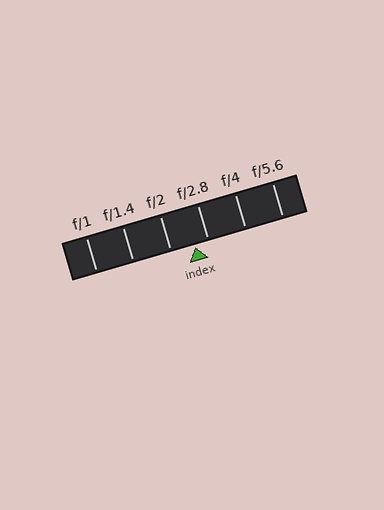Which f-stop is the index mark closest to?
The index mark is closest to f/2.8.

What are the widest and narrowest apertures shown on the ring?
The widest aperture shown is f/1 and the narrowest is f/5.6.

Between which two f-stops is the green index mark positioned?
The index mark is between f/2 and f/2.8.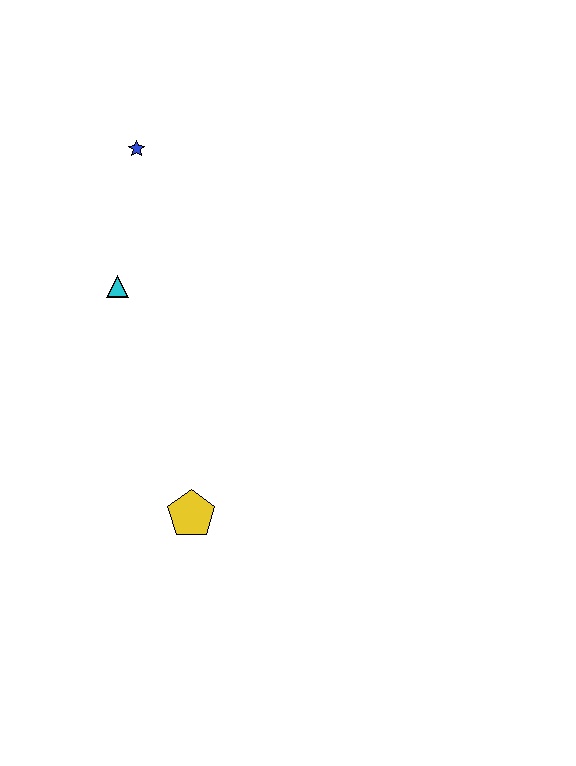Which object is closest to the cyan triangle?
The blue star is closest to the cyan triangle.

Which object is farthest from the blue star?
The yellow pentagon is farthest from the blue star.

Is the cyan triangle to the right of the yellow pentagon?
No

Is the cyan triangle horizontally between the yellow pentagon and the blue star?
No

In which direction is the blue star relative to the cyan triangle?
The blue star is above the cyan triangle.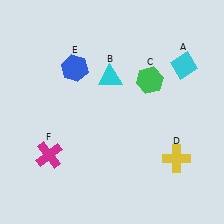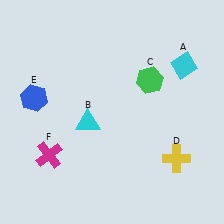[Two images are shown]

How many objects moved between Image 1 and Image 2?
2 objects moved between the two images.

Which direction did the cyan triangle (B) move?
The cyan triangle (B) moved down.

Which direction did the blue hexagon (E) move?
The blue hexagon (E) moved left.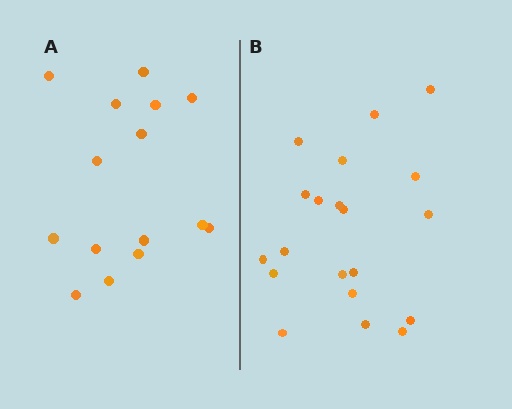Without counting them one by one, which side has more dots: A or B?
Region B (the right region) has more dots.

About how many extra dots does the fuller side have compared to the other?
Region B has about 5 more dots than region A.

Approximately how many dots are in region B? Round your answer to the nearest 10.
About 20 dots.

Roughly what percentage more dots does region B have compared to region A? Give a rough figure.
About 35% more.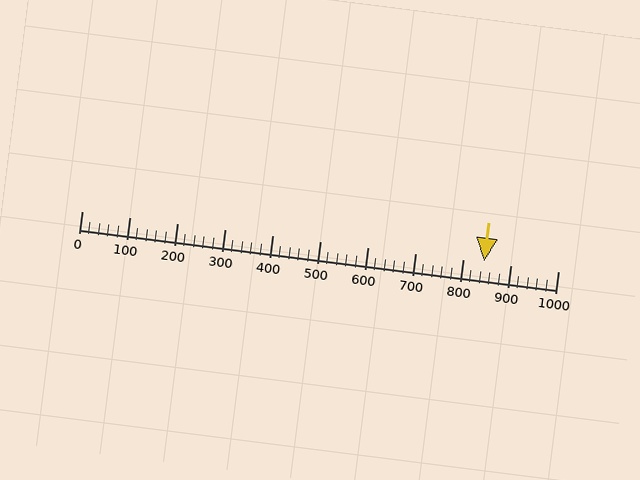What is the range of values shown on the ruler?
The ruler shows values from 0 to 1000.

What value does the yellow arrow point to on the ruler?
The yellow arrow points to approximately 845.